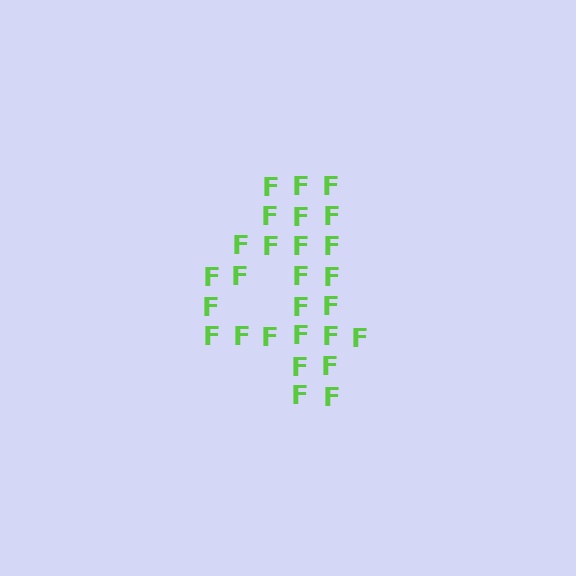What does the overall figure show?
The overall figure shows the digit 4.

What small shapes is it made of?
It is made of small letter F's.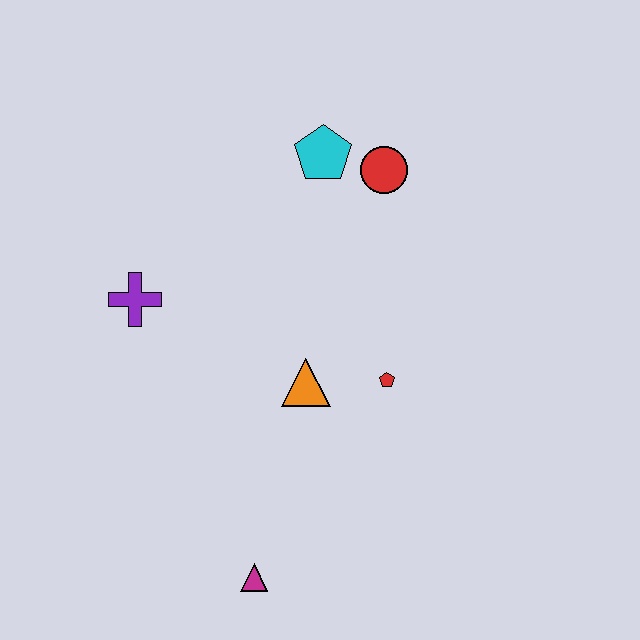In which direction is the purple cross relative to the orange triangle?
The purple cross is to the left of the orange triangle.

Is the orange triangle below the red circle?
Yes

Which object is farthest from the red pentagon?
The purple cross is farthest from the red pentagon.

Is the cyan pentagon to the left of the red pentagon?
Yes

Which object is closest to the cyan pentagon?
The red circle is closest to the cyan pentagon.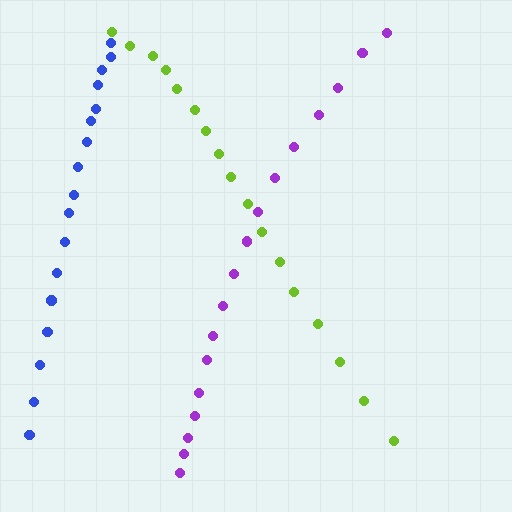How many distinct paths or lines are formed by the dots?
There are 3 distinct paths.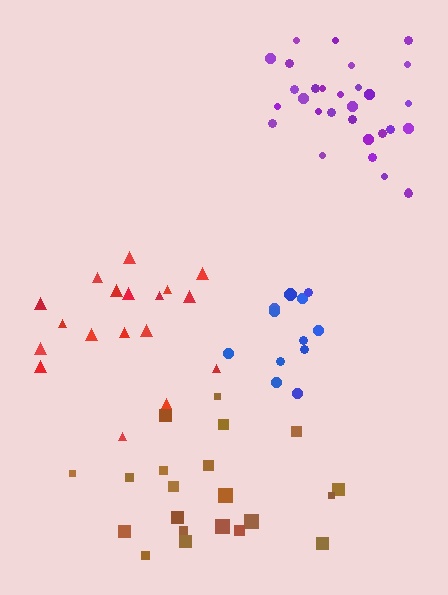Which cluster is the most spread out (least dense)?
Red.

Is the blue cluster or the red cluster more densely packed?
Blue.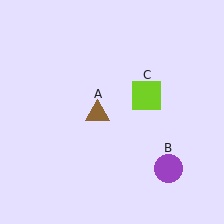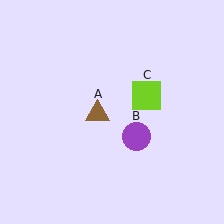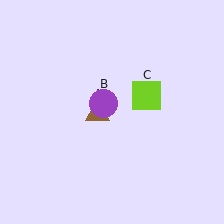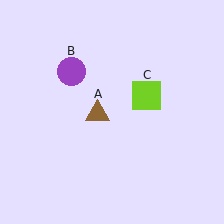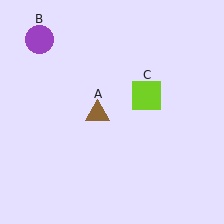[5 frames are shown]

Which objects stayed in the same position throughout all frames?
Brown triangle (object A) and lime square (object C) remained stationary.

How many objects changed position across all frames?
1 object changed position: purple circle (object B).